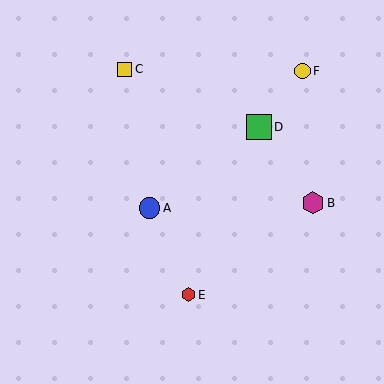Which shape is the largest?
The green square (labeled D) is the largest.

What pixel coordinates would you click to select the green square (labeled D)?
Click at (259, 127) to select the green square D.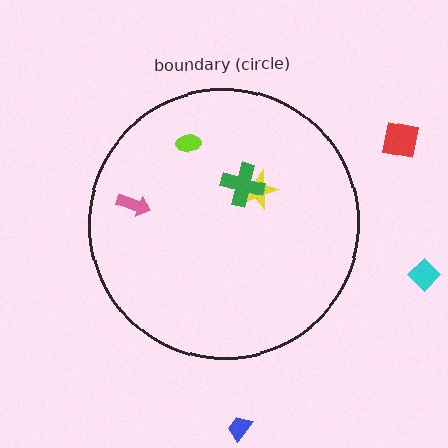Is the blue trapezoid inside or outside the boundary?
Outside.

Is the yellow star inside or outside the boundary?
Inside.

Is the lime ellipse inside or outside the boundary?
Inside.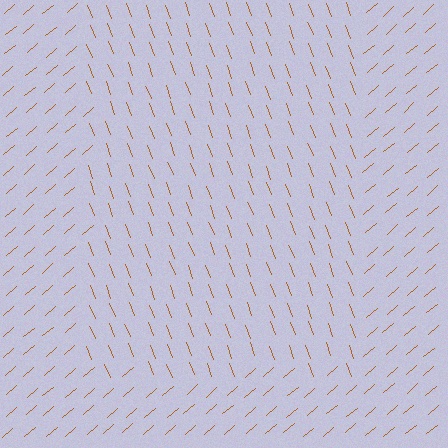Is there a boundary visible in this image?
Yes, there is a texture boundary formed by a change in line orientation.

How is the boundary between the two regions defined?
The boundary is defined purely by a change in line orientation (approximately 71 degrees difference). All lines are the same color and thickness.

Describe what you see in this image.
The image is filled with small brown line segments. A rectangle region in the image has lines oriented differently from the surrounding lines, creating a visible texture boundary.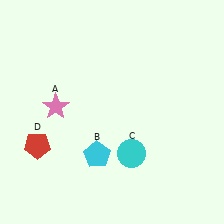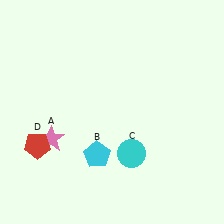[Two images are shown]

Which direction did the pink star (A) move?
The pink star (A) moved down.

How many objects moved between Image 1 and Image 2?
1 object moved between the two images.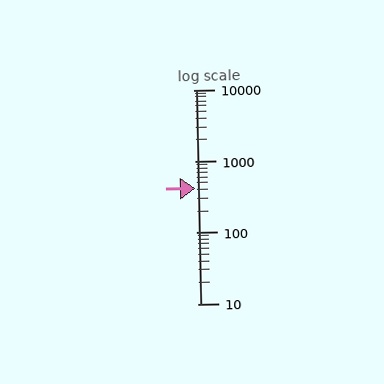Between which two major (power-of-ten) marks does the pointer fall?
The pointer is between 100 and 1000.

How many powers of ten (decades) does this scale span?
The scale spans 3 decades, from 10 to 10000.